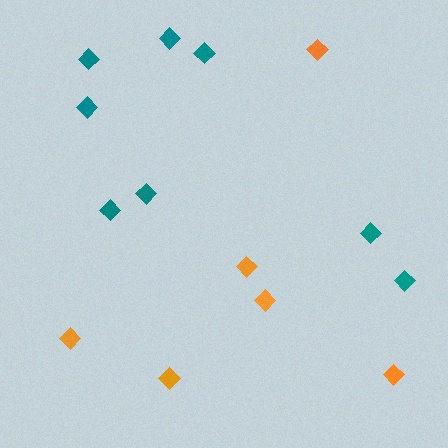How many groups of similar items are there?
There are 2 groups: one group of teal diamonds (8) and one group of orange diamonds (6).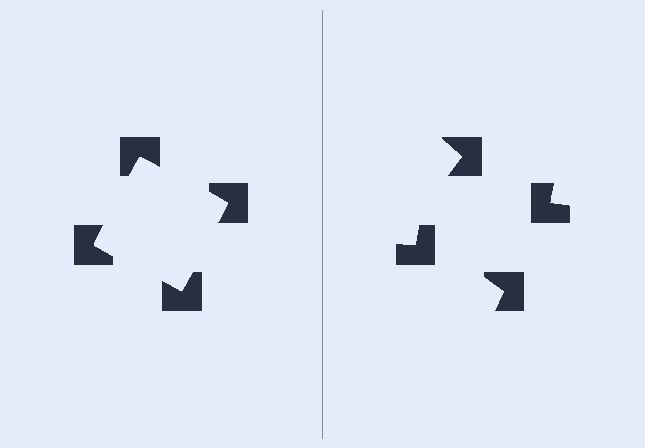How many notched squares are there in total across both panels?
8 — 4 on each side.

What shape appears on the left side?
An illusory square.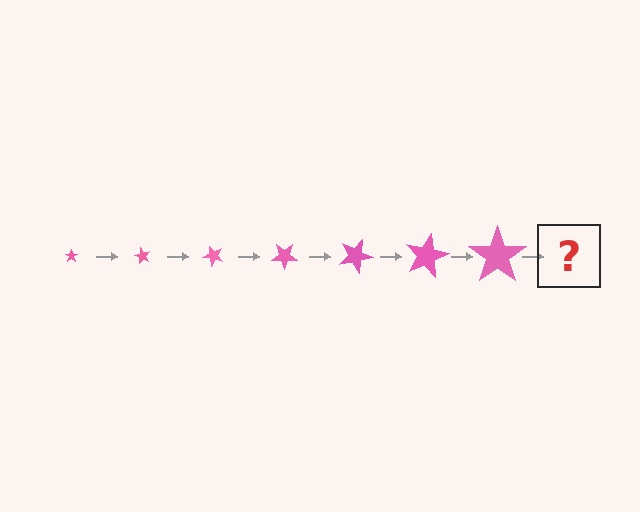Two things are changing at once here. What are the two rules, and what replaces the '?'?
The two rules are that the star grows larger each step and it rotates 60 degrees each step. The '?' should be a star, larger than the previous one and rotated 420 degrees from the start.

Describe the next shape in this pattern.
It should be a star, larger than the previous one and rotated 420 degrees from the start.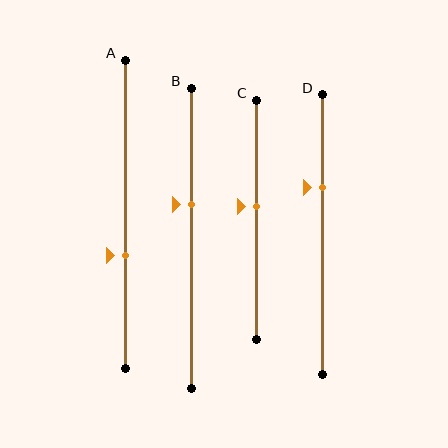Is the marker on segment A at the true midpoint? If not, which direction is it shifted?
No, the marker on segment A is shifted downward by about 13% of the segment length.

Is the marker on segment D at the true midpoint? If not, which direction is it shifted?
No, the marker on segment D is shifted upward by about 17% of the segment length.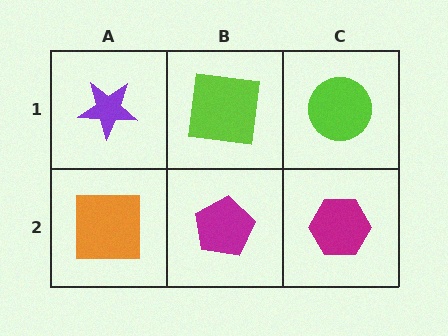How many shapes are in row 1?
3 shapes.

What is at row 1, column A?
A purple star.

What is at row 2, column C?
A magenta hexagon.